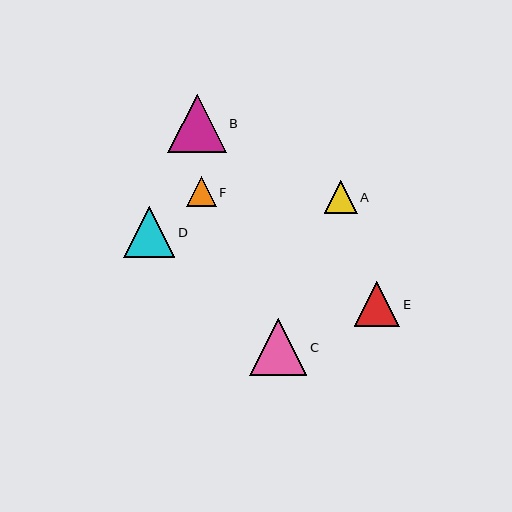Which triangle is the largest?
Triangle B is the largest with a size of approximately 59 pixels.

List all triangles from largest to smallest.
From largest to smallest: B, C, D, E, A, F.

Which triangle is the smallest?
Triangle F is the smallest with a size of approximately 30 pixels.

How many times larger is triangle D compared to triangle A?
Triangle D is approximately 1.5 times the size of triangle A.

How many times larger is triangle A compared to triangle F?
Triangle A is approximately 1.1 times the size of triangle F.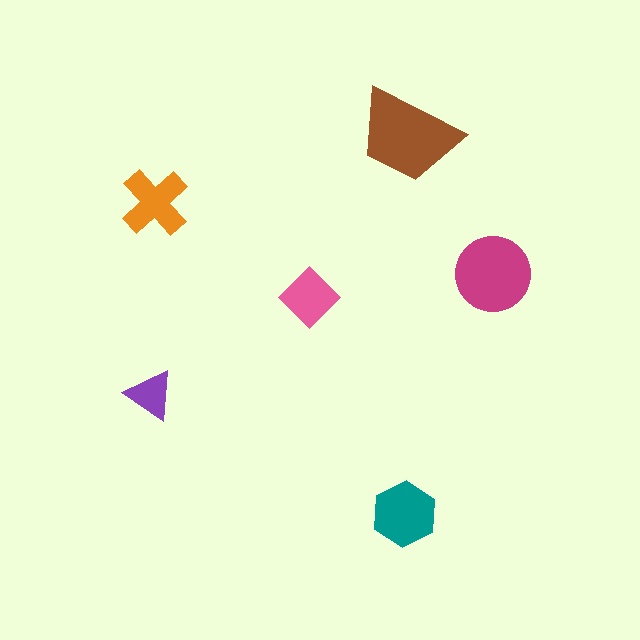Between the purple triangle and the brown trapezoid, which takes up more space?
The brown trapezoid.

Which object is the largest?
The brown trapezoid.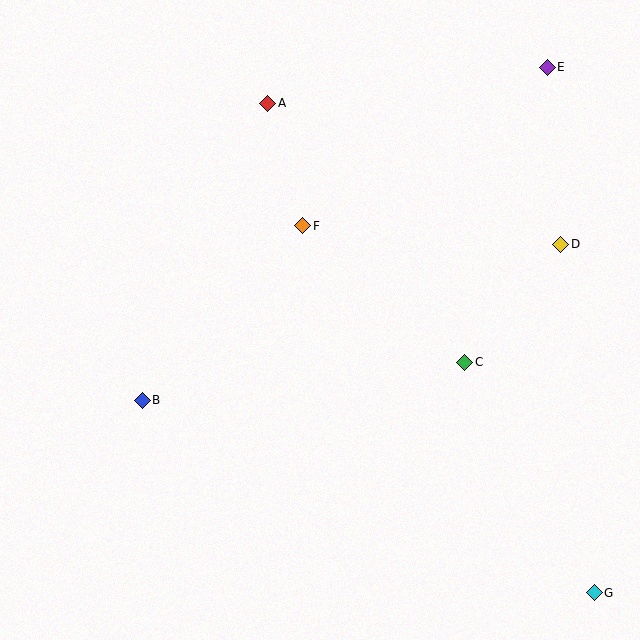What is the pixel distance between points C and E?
The distance between C and E is 306 pixels.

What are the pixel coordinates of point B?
Point B is at (142, 400).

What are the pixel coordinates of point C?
Point C is at (465, 362).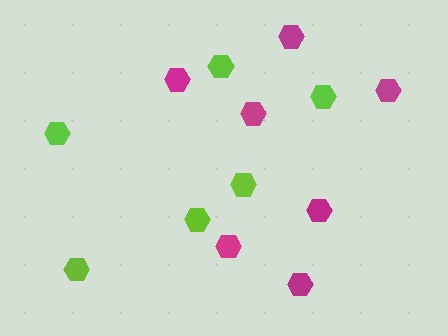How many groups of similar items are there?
There are 2 groups: one group of lime hexagons (6) and one group of magenta hexagons (7).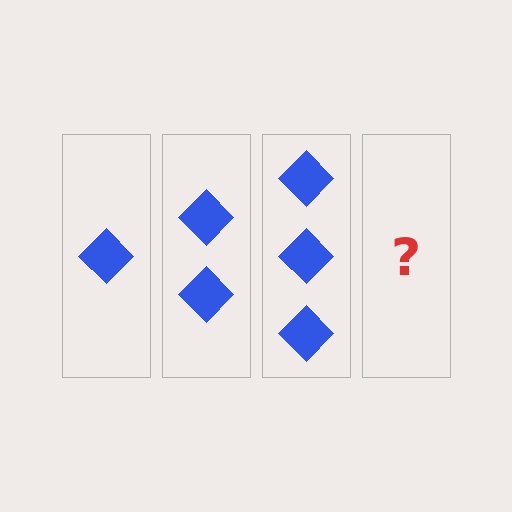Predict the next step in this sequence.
The next step is 4 diamonds.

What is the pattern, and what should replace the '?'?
The pattern is that each step adds one more diamond. The '?' should be 4 diamonds.